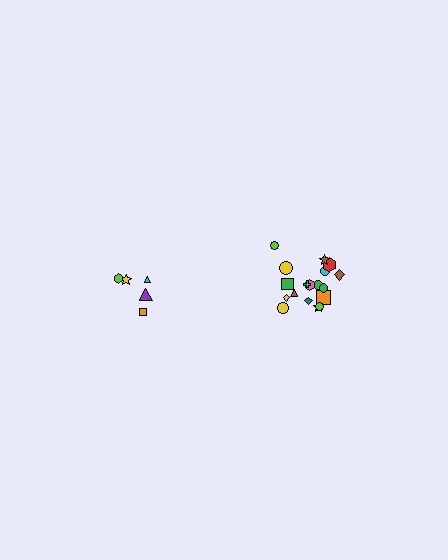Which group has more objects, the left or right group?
The right group.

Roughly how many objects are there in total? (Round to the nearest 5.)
Roughly 25 objects in total.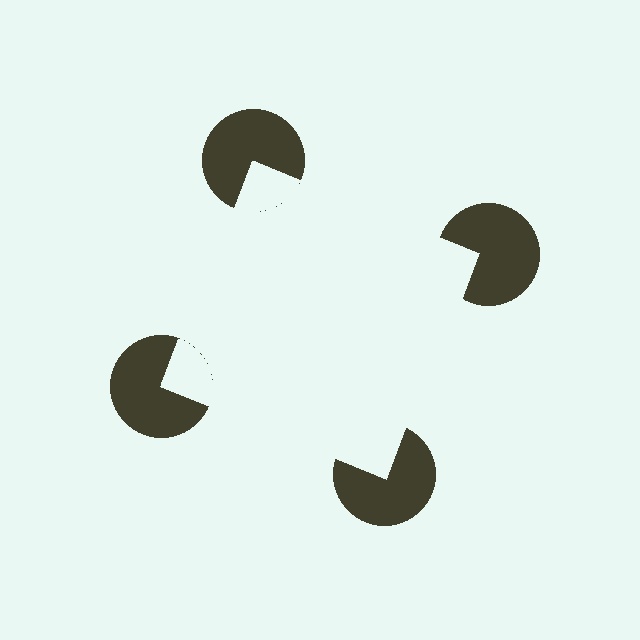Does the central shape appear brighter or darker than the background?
It typically appears slightly brighter than the background, even though no actual brightness change is drawn.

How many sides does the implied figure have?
4 sides.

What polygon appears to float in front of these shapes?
An illusory square — its edges are inferred from the aligned wedge cuts in the pac-man discs, not physically drawn.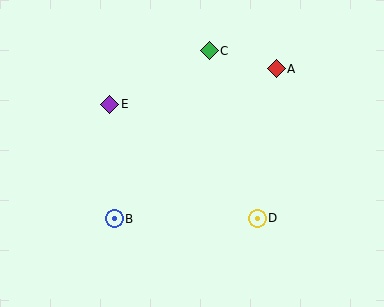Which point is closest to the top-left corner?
Point E is closest to the top-left corner.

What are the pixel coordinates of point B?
Point B is at (114, 219).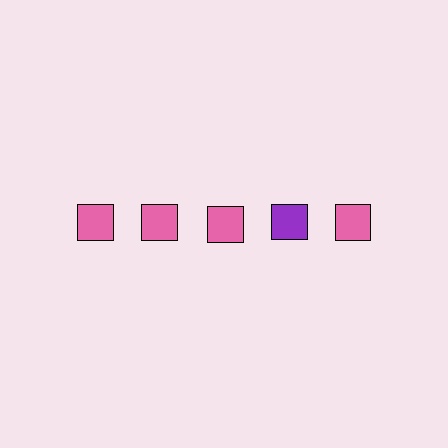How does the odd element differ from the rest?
It has a different color: purple instead of pink.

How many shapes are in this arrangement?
There are 5 shapes arranged in a grid pattern.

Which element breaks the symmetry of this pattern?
The purple square in the top row, second from right column breaks the symmetry. All other shapes are pink squares.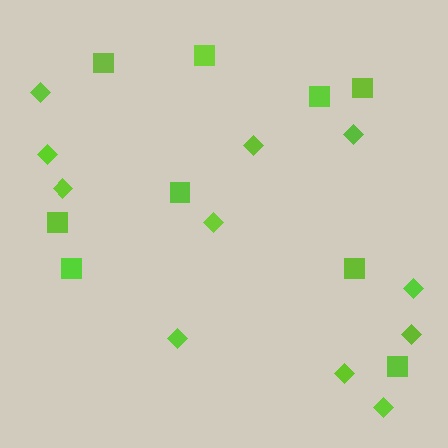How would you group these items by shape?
There are 2 groups: one group of squares (9) and one group of diamonds (11).